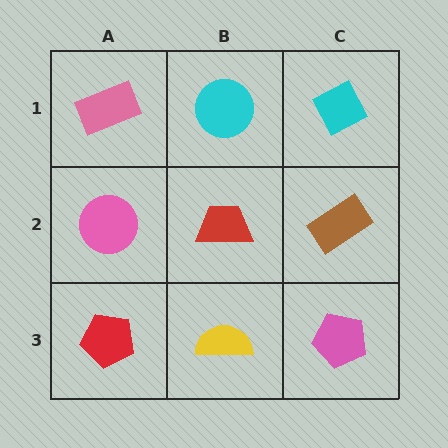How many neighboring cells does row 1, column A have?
2.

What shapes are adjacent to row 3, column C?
A brown rectangle (row 2, column C), a yellow semicircle (row 3, column B).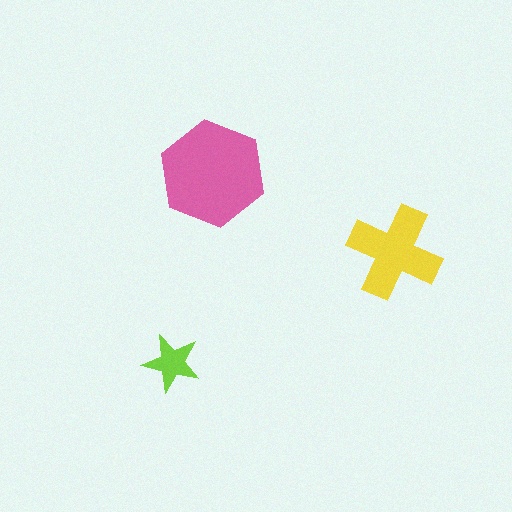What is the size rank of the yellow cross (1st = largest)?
2nd.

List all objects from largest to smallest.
The pink hexagon, the yellow cross, the lime star.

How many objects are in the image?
There are 3 objects in the image.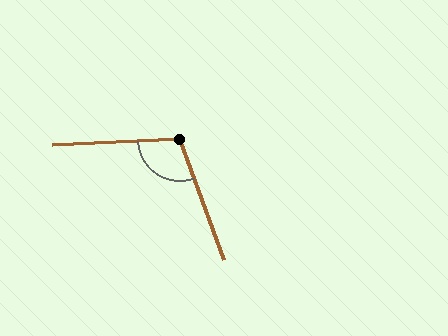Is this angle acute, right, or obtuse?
It is obtuse.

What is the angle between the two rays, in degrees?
Approximately 107 degrees.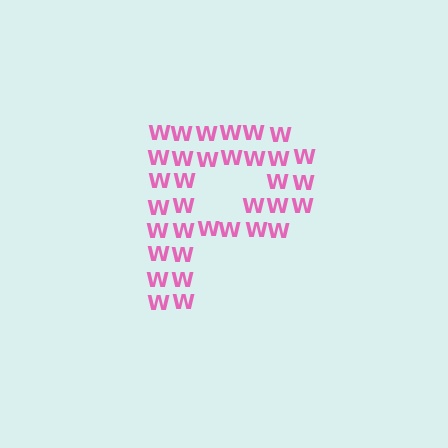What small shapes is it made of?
It is made of small letter W's.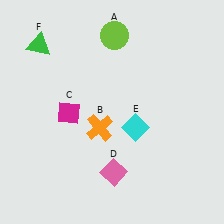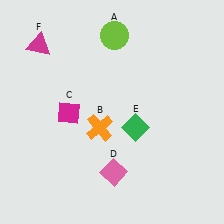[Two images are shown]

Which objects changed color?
E changed from cyan to green. F changed from green to magenta.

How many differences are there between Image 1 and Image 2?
There are 2 differences between the two images.